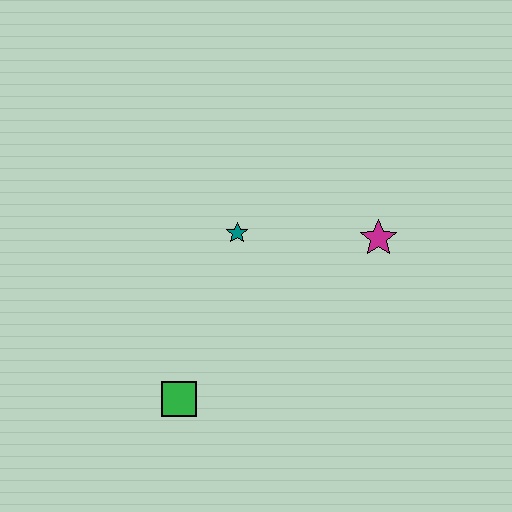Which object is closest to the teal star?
The magenta star is closest to the teal star.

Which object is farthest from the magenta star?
The green square is farthest from the magenta star.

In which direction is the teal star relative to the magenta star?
The teal star is to the left of the magenta star.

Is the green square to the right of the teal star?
No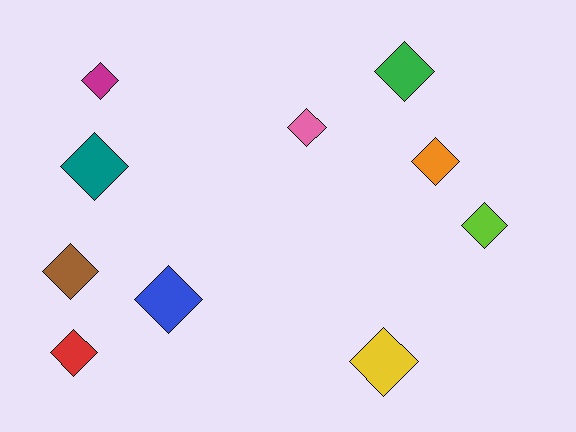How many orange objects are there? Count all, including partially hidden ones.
There is 1 orange object.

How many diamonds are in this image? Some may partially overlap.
There are 10 diamonds.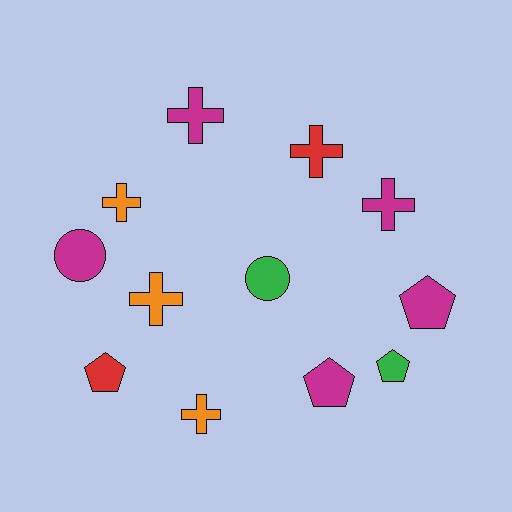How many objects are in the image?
There are 12 objects.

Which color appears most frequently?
Magenta, with 5 objects.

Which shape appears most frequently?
Cross, with 6 objects.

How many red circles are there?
There are no red circles.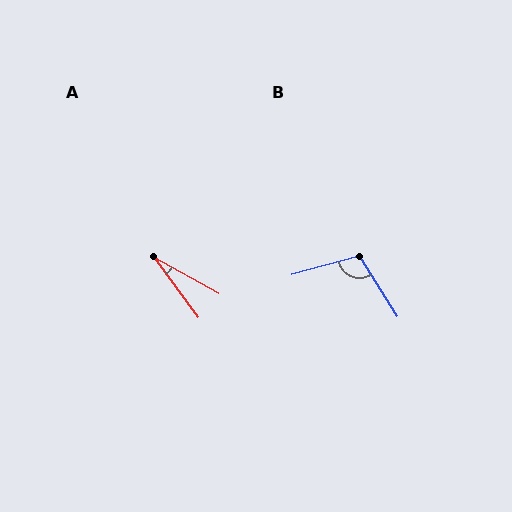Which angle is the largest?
B, at approximately 107 degrees.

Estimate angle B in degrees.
Approximately 107 degrees.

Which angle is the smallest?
A, at approximately 24 degrees.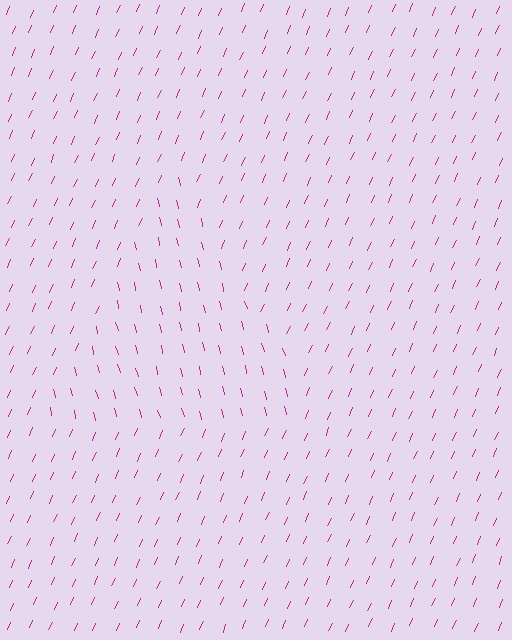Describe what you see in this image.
The image is filled with small magenta line segments. A triangle region in the image has lines oriented differently from the surrounding lines, creating a visible texture boundary.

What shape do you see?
I see a triangle.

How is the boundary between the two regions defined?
The boundary is defined purely by a change in line orientation (approximately 37 degrees difference). All lines are the same color and thickness.